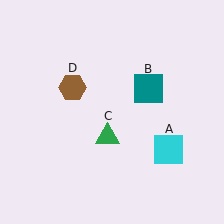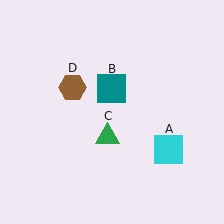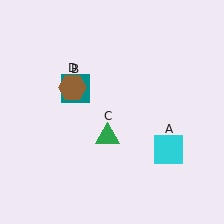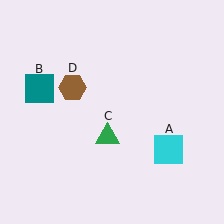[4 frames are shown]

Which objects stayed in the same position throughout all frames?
Cyan square (object A) and green triangle (object C) and brown hexagon (object D) remained stationary.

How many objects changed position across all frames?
1 object changed position: teal square (object B).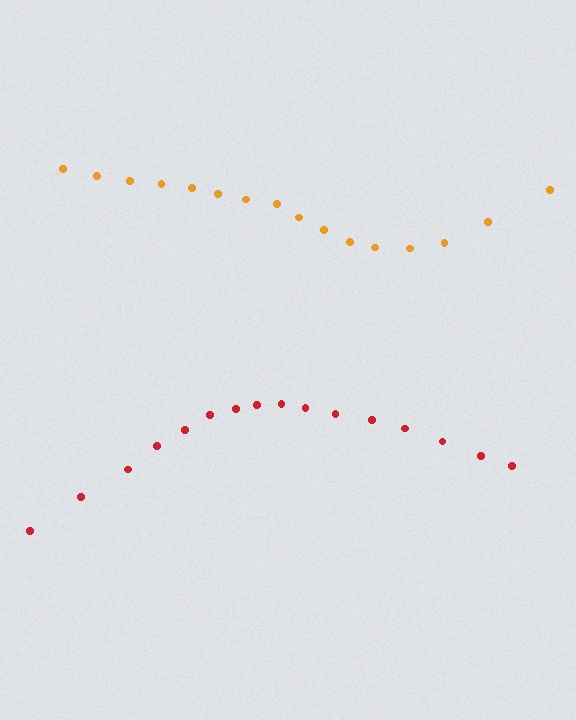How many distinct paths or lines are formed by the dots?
There are 2 distinct paths.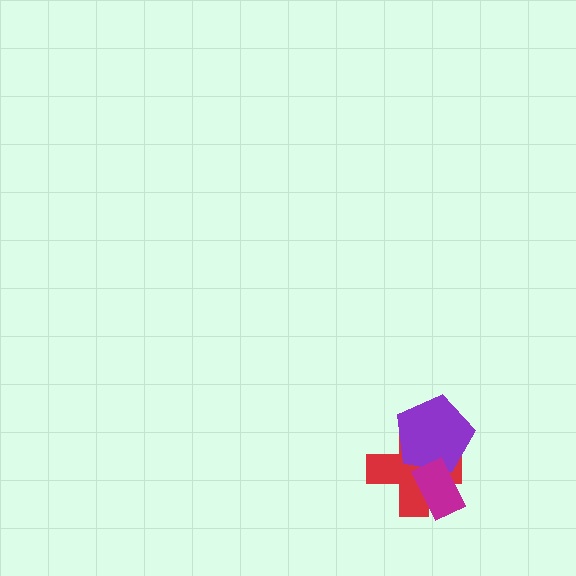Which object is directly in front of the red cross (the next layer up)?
The purple pentagon is directly in front of the red cross.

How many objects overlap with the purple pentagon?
2 objects overlap with the purple pentagon.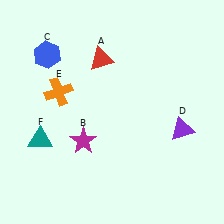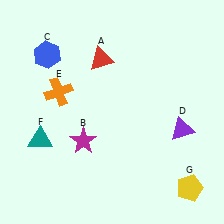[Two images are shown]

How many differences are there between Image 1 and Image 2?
There is 1 difference between the two images.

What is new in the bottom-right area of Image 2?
A yellow pentagon (G) was added in the bottom-right area of Image 2.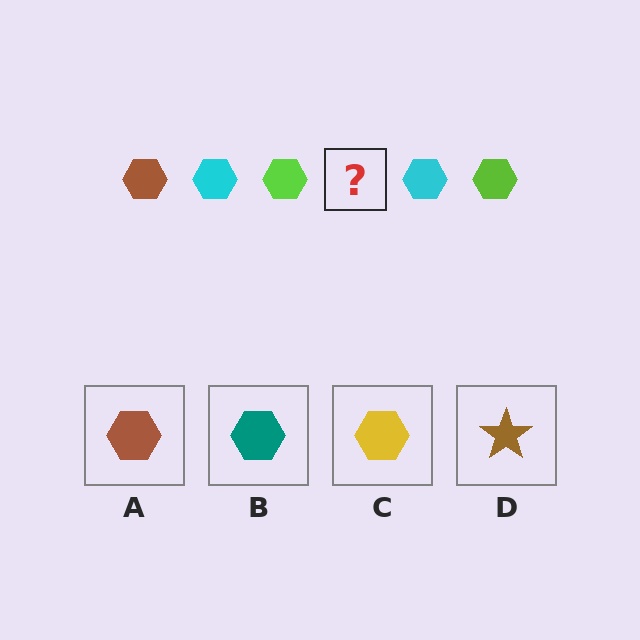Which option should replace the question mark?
Option A.